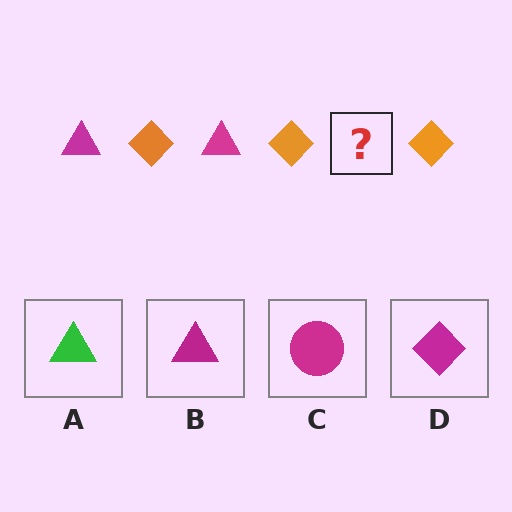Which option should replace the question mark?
Option B.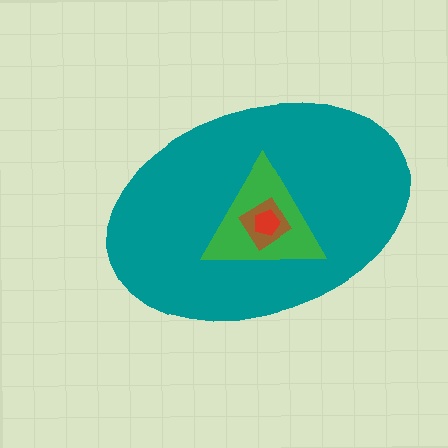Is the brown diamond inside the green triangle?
Yes.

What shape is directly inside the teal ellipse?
The green triangle.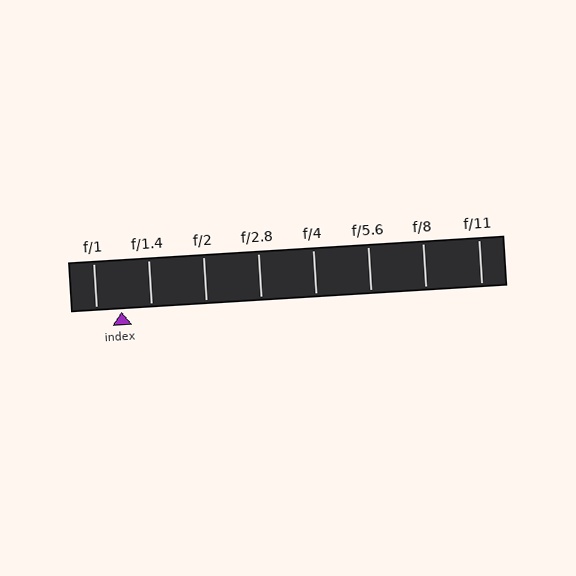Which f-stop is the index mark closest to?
The index mark is closest to f/1.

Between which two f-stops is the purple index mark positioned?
The index mark is between f/1 and f/1.4.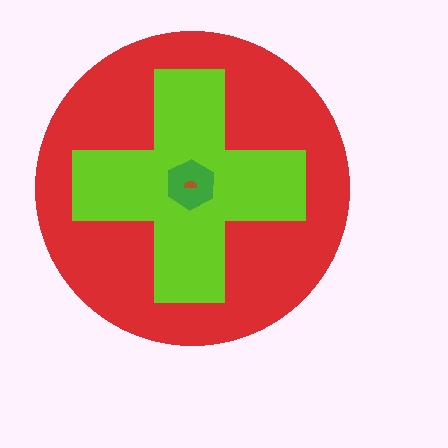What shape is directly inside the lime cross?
The green hexagon.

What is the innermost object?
The brown semicircle.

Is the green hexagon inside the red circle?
Yes.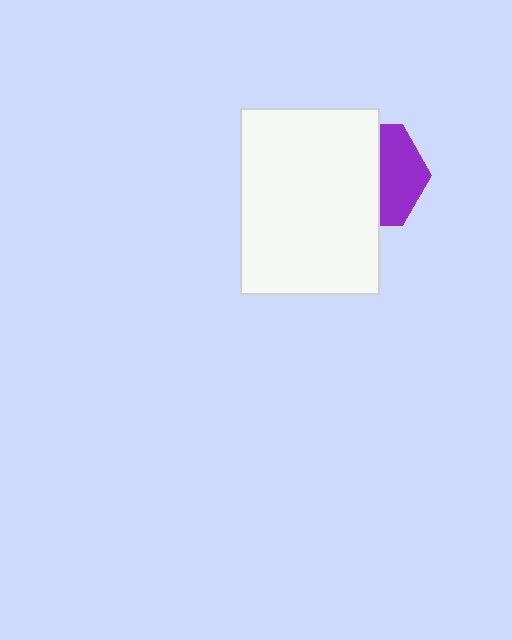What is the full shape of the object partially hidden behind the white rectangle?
The partially hidden object is a purple hexagon.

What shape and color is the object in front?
The object in front is a white rectangle.